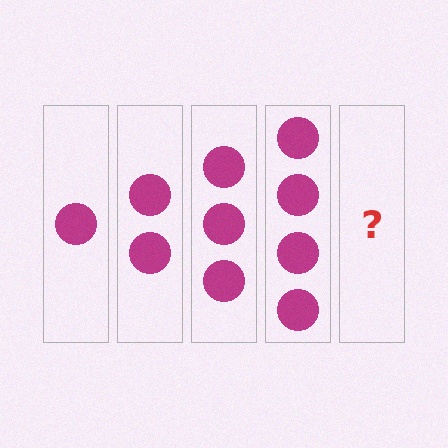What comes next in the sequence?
The next element should be 5 circles.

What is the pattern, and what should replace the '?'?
The pattern is that each step adds one more circle. The '?' should be 5 circles.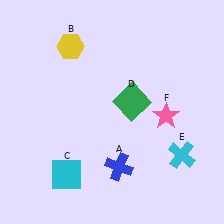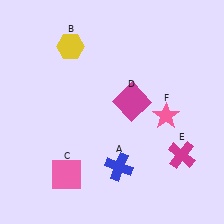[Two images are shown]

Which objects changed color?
C changed from cyan to pink. D changed from green to magenta. E changed from cyan to magenta.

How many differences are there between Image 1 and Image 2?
There are 3 differences between the two images.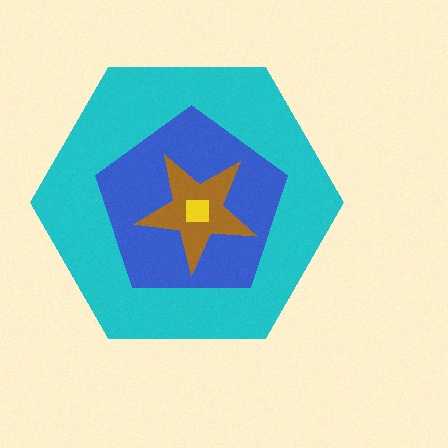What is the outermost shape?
The cyan hexagon.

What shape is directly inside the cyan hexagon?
The blue pentagon.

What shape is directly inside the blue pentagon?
The brown star.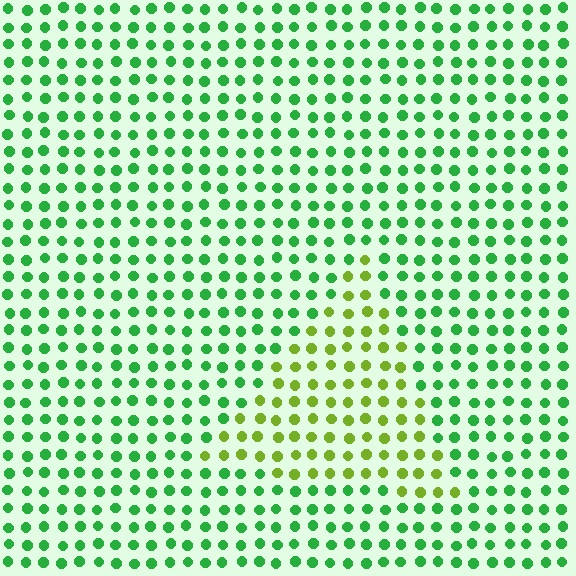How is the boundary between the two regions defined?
The boundary is defined purely by a slight shift in hue (about 44 degrees). Spacing, size, and orientation are identical on both sides.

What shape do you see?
I see a triangle.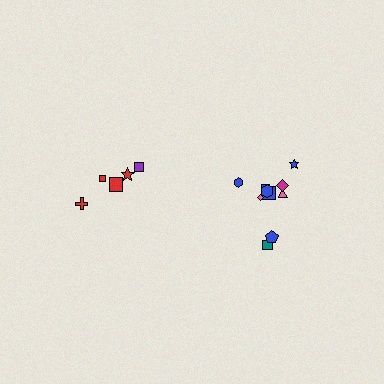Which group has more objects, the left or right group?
The right group.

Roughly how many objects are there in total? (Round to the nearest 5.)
Roughly 15 objects in total.